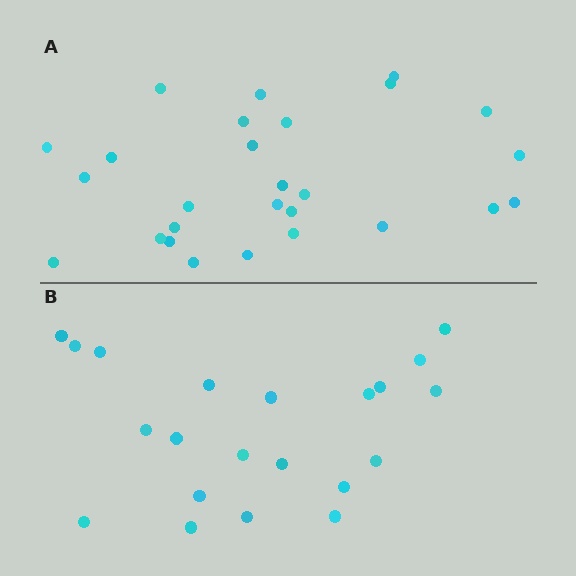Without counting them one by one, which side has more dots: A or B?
Region A (the top region) has more dots.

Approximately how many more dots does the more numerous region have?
Region A has about 6 more dots than region B.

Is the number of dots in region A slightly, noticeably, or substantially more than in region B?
Region A has noticeably more, but not dramatically so. The ratio is roughly 1.3 to 1.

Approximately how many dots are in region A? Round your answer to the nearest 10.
About 30 dots. (The exact count is 27, which rounds to 30.)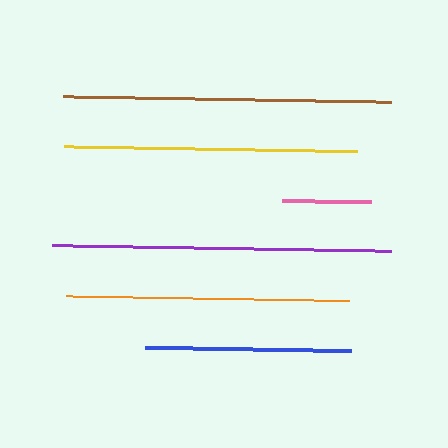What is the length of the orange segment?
The orange segment is approximately 283 pixels long.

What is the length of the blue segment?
The blue segment is approximately 206 pixels long.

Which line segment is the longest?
The purple line is the longest at approximately 339 pixels.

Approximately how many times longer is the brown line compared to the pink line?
The brown line is approximately 3.7 times the length of the pink line.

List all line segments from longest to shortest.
From longest to shortest: purple, brown, yellow, orange, blue, pink.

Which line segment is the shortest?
The pink line is the shortest at approximately 89 pixels.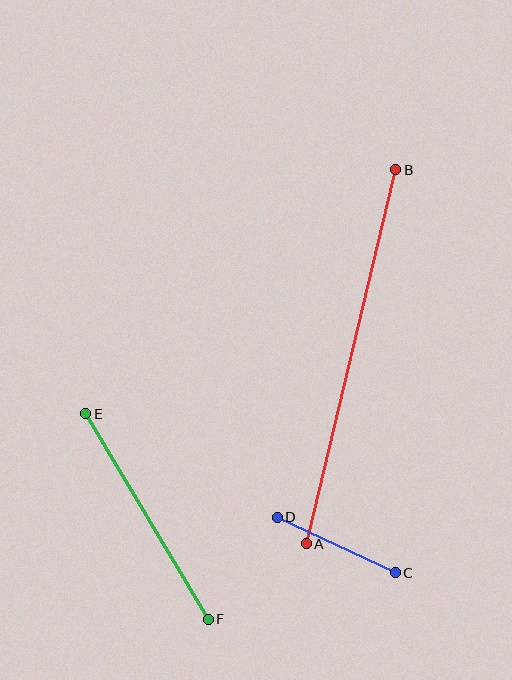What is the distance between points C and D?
The distance is approximately 130 pixels.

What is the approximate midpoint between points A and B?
The midpoint is at approximately (351, 357) pixels.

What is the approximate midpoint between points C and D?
The midpoint is at approximately (336, 545) pixels.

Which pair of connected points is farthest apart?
Points A and B are farthest apart.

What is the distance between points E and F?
The distance is approximately 239 pixels.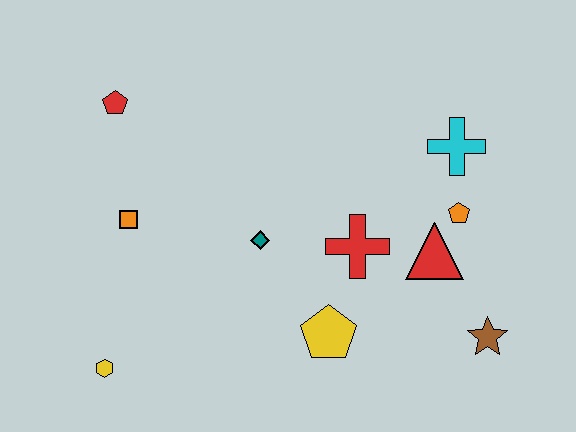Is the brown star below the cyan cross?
Yes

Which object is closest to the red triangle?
The orange pentagon is closest to the red triangle.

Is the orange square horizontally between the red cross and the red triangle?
No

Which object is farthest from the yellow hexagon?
The cyan cross is farthest from the yellow hexagon.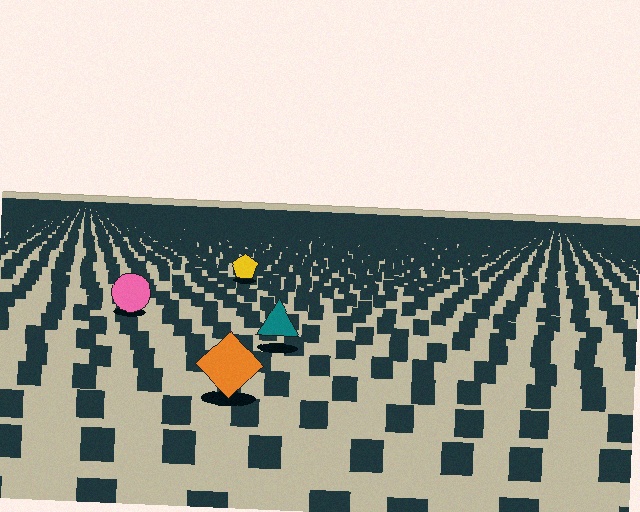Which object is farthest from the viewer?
The yellow pentagon is farthest from the viewer. It appears smaller and the ground texture around it is denser.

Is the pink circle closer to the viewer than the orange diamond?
No. The orange diamond is closer — you can tell from the texture gradient: the ground texture is coarser near it.